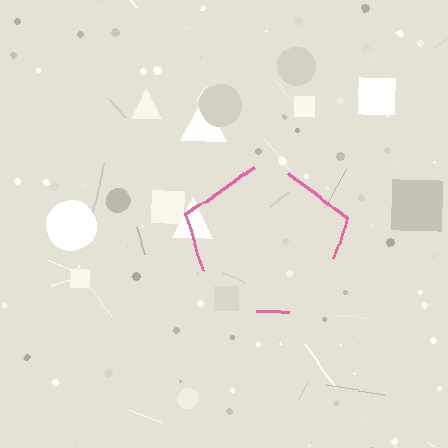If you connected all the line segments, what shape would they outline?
They would outline a pentagon.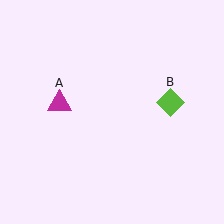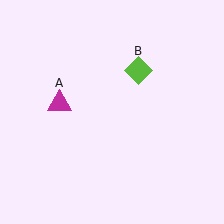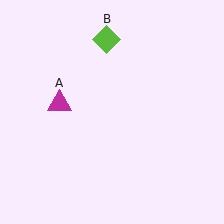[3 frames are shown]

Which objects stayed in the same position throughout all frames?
Magenta triangle (object A) remained stationary.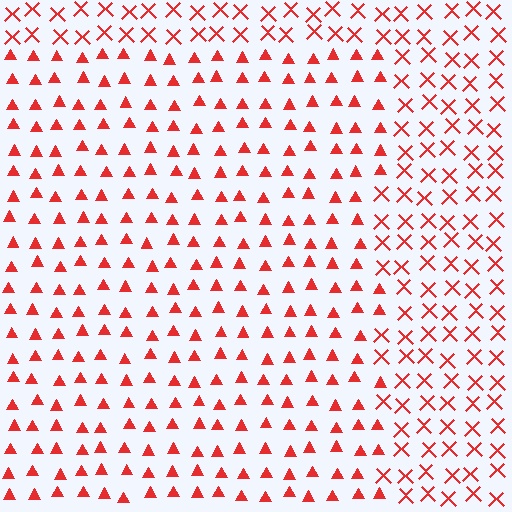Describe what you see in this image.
The image is filled with small red elements arranged in a uniform grid. A rectangle-shaped region contains triangles, while the surrounding area contains X marks. The boundary is defined purely by the change in element shape.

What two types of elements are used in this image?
The image uses triangles inside the rectangle region and X marks outside it.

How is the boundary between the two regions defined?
The boundary is defined by a change in element shape: triangles inside vs. X marks outside. All elements share the same color and spacing.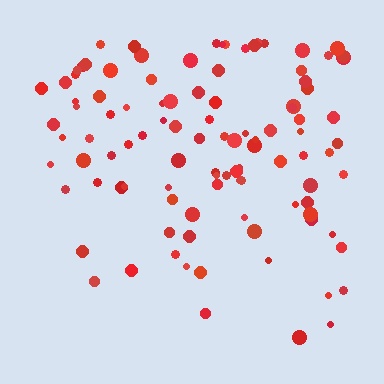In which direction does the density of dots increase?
From bottom to top, with the top side densest.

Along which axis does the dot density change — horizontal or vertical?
Vertical.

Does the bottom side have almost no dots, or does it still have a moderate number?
Still a moderate number, just noticeably fewer than the top.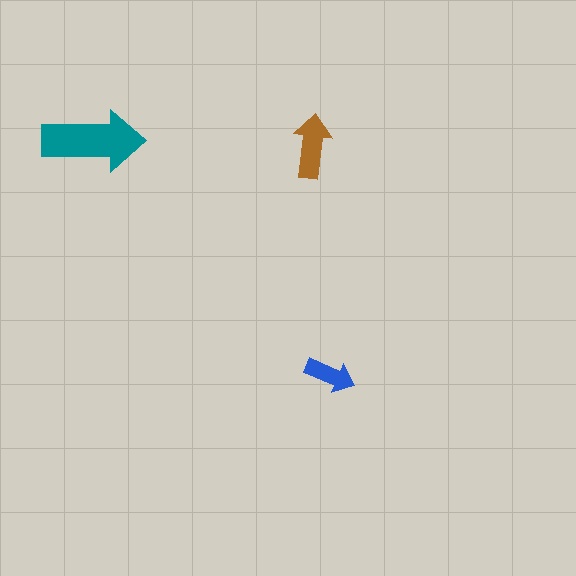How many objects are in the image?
There are 3 objects in the image.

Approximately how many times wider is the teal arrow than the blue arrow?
About 2 times wider.